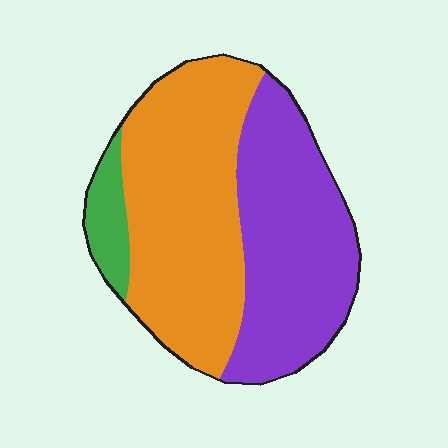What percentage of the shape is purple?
Purple takes up about two fifths (2/5) of the shape.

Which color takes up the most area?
Orange, at roughly 50%.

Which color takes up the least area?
Green, at roughly 10%.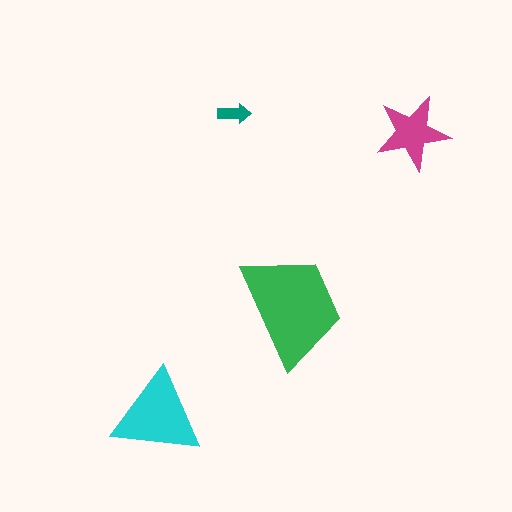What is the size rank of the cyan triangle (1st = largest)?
2nd.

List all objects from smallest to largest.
The teal arrow, the magenta star, the cyan triangle, the green trapezoid.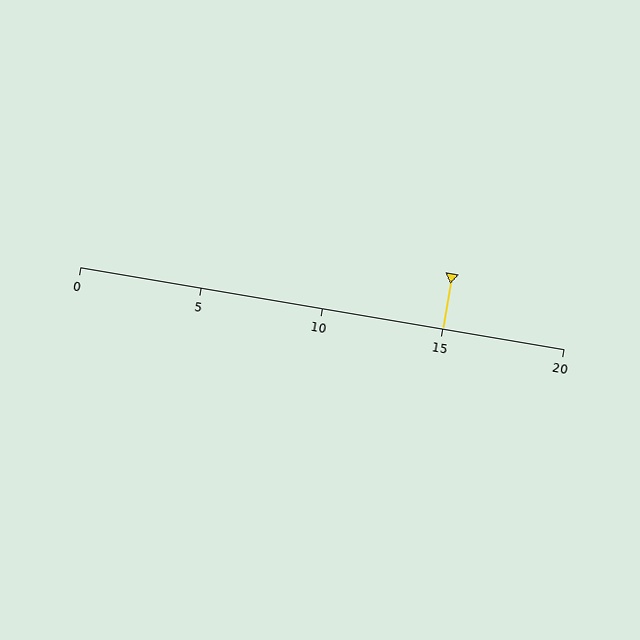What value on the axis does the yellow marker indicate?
The marker indicates approximately 15.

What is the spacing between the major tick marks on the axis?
The major ticks are spaced 5 apart.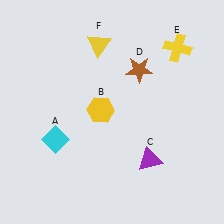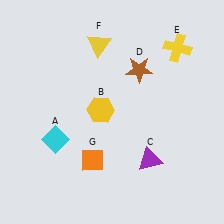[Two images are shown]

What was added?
An orange diamond (G) was added in Image 2.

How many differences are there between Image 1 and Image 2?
There is 1 difference between the two images.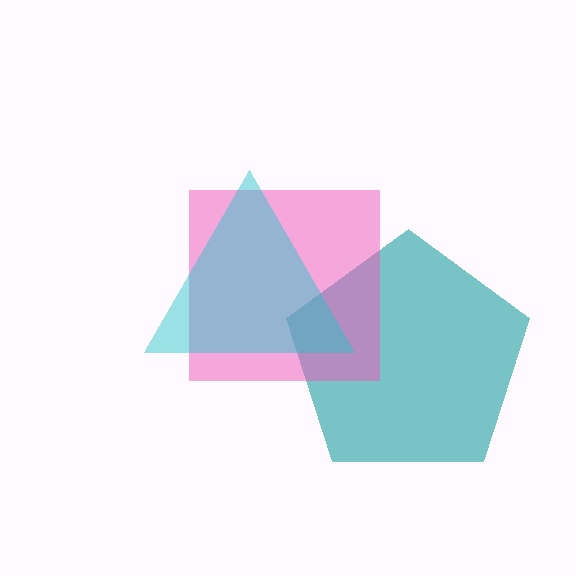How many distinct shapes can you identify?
There are 3 distinct shapes: a teal pentagon, a pink square, a cyan triangle.